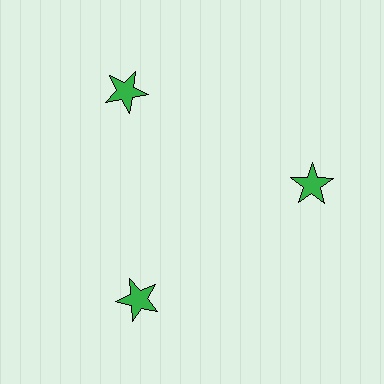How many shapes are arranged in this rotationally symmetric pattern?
There are 3 shapes, arranged in 3 groups of 1.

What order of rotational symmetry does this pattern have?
This pattern has 3-fold rotational symmetry.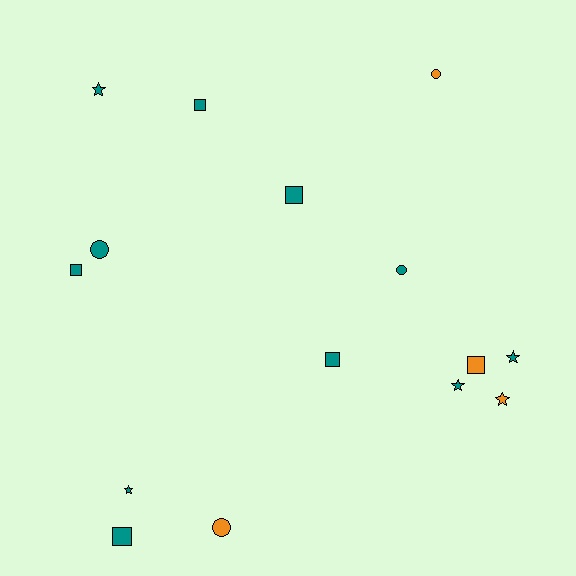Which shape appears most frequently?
Square, with 6 objects.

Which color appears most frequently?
Teal, with 11 objects.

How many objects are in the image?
There are 15 objects.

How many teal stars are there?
There are 4 teal stars.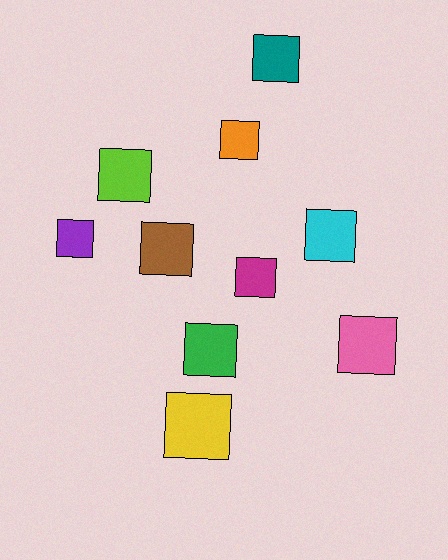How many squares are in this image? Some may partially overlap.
There are 10 squares.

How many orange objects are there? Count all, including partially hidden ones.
There is 1 orange object.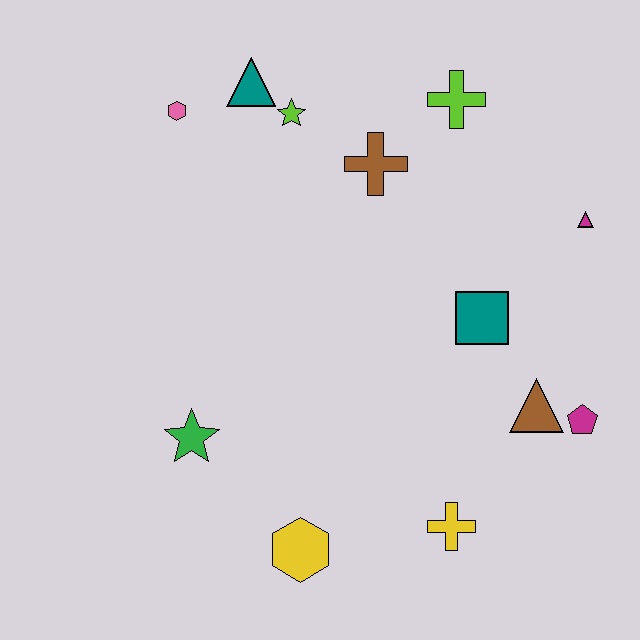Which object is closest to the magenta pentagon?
The brown triangle is closest to the magenta pentagon.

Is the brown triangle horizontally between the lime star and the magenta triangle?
Yes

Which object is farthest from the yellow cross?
The pink hexagon is farthest from the yellow cross.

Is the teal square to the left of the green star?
No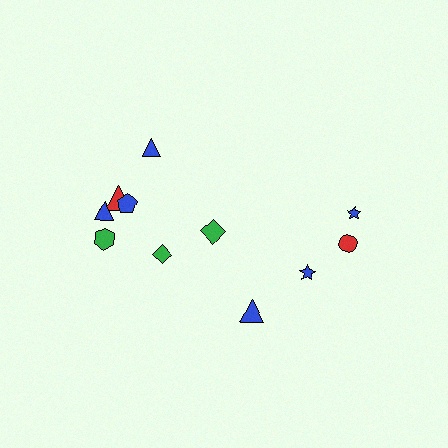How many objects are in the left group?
There are 7 objects.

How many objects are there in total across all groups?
There are 11 objects.